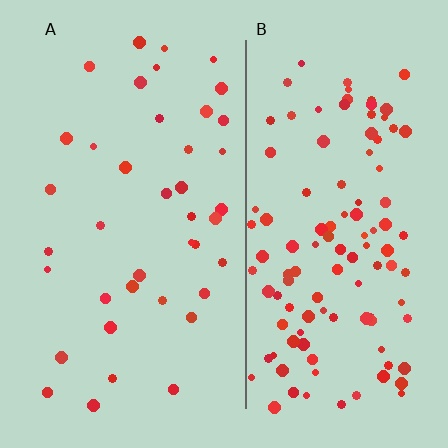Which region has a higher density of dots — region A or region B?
B (the right).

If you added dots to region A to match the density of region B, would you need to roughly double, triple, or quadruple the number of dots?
Approximately triple.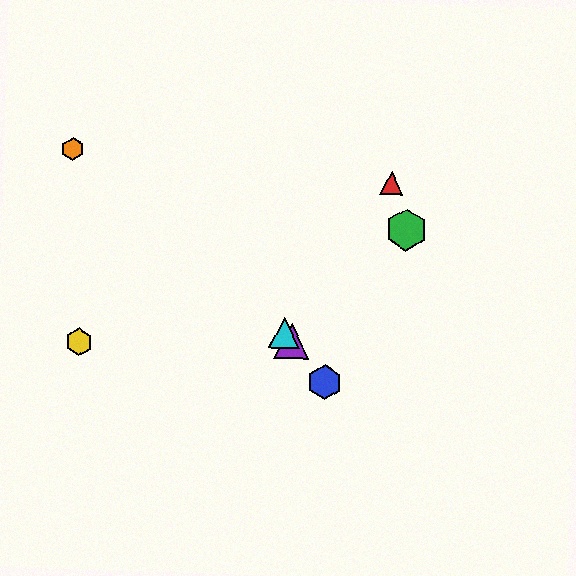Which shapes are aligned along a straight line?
The blue hexagon, the purple triangle, the cyan triangle are aligned along a straight line.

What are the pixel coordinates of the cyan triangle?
The cyan triangle is at (284, 333).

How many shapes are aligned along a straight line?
3 shapes (the blue hexagon, the purple triangle, the cyan triangle) are aligned along a straight line.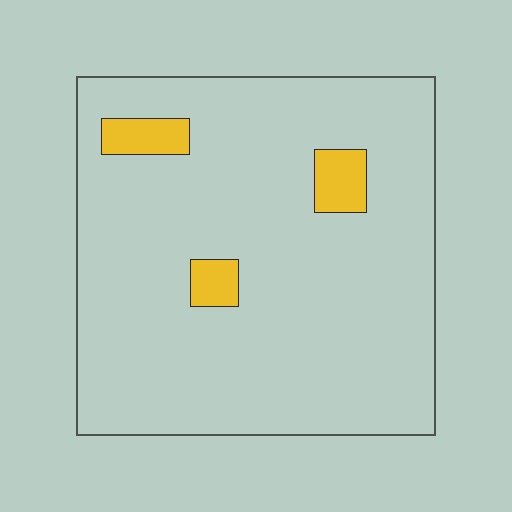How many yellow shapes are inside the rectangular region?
3.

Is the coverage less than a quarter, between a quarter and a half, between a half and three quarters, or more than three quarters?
Less than a quarter.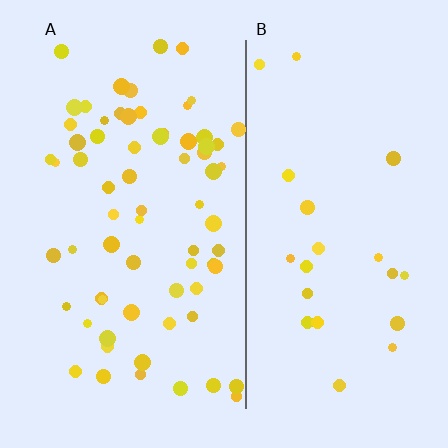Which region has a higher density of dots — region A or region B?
A (the left).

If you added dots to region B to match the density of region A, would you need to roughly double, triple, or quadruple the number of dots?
Approximately triple.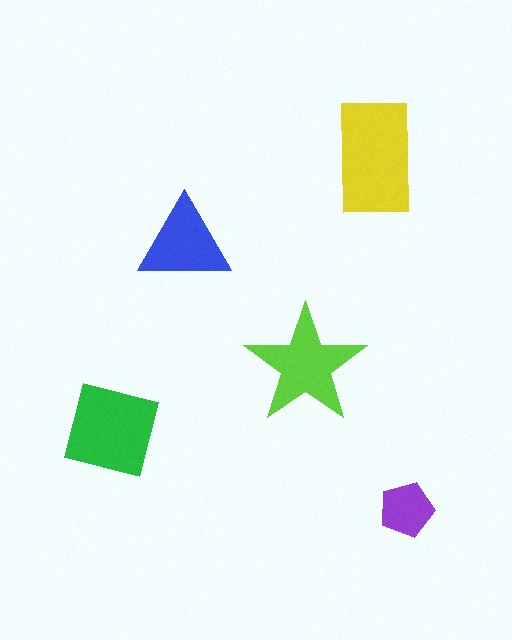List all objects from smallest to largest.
The purple pentagon, the blue triangle, the lime star, the green square, the yellow rectangle.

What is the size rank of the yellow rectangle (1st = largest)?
1st.